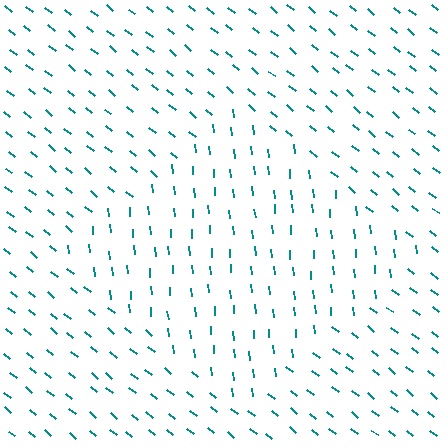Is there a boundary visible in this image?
Yes, there is a texture boundary formed by a change in line orientation.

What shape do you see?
I see a diamond.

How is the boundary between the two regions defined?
The boundary is defined purely by a change in line orientation (approximately 45 degrees difference). All lines are the same color and thickness.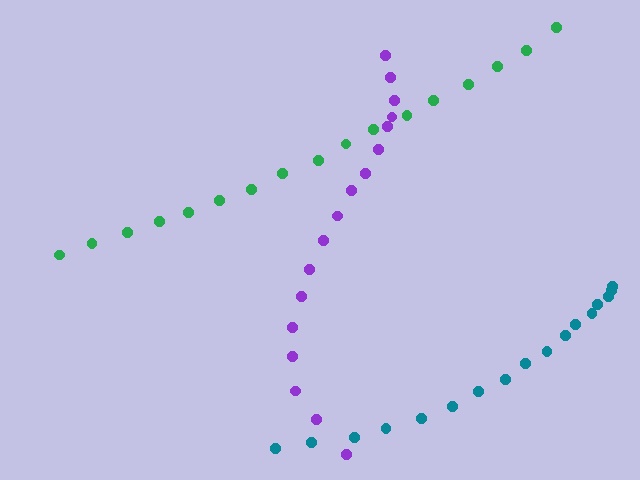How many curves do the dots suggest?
There are 3 distinct paths.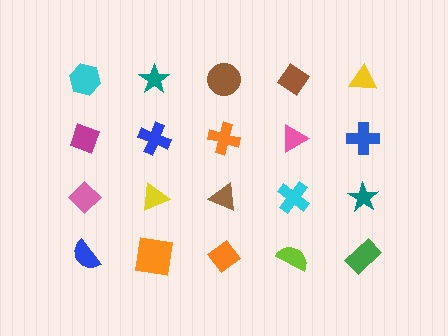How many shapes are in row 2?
5 shapes.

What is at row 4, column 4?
A lime semicircle.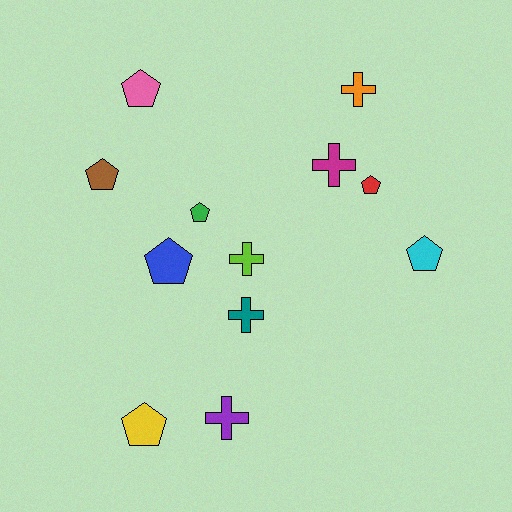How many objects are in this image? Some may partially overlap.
There are 12 objects.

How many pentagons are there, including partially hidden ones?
There are 7 pentagons.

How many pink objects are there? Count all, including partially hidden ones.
There is 1 pink object.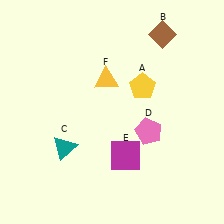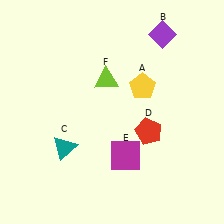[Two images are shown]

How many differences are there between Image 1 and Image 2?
There are 3 differences between the two images.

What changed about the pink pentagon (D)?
In Image 1, D is pink. In Image 2, it changed to red.